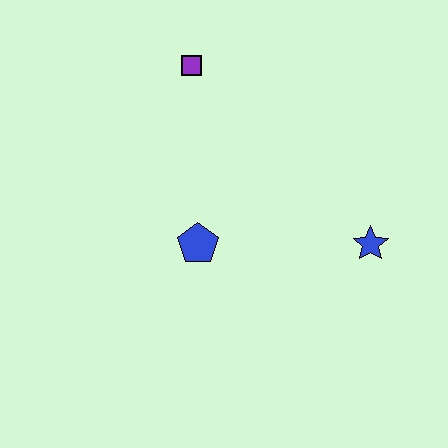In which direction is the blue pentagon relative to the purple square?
The blue pentagon is below the purple square.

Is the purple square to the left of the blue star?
Yes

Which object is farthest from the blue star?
The purple square is farthest from the blue star.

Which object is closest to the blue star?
The blue pentagon is closest to the blue star.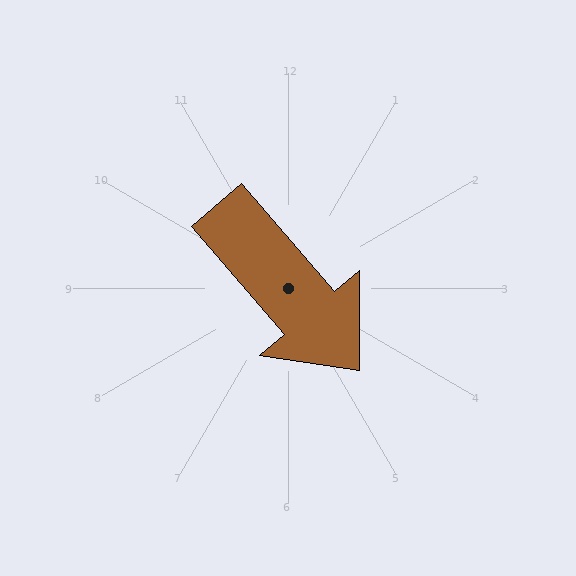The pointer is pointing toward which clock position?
Roughly 5 o'clock.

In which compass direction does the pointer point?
Southeast.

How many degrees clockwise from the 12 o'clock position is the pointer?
Approximately 139 degrees.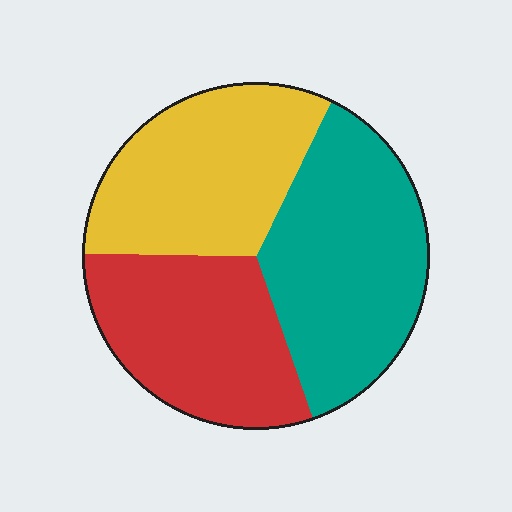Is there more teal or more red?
Teal.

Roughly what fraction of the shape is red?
Red covers 31% of the shape.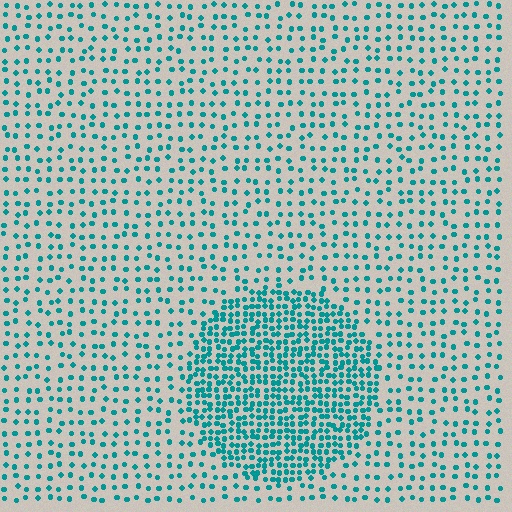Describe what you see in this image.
The image contains small teal elements arranged at two different densities. A circle-shaped region is visible where the elements are more densely packed than the surrounding area.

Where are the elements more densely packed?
The elements are more densely packed inside the circle boundary.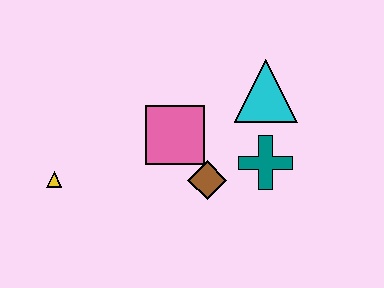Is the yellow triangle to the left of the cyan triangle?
Yes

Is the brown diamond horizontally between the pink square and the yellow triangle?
No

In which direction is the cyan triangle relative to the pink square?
The cyan triangle is to the right of the pink square.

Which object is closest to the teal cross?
The brown diamond is closest to the teal cross.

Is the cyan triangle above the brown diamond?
Yes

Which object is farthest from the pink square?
The yellow triangle is farthest from the pink square.